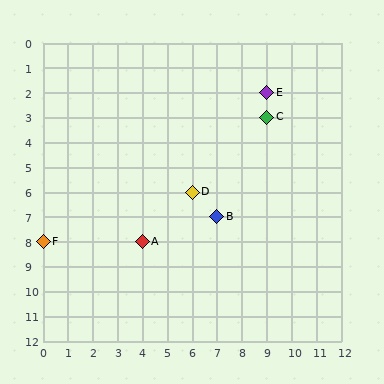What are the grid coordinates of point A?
Point A is at grid coordinates (4, 8).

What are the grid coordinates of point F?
Point F is at grid coordinates (0, 8).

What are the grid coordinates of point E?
Point E is at grid coordinates (9, 2).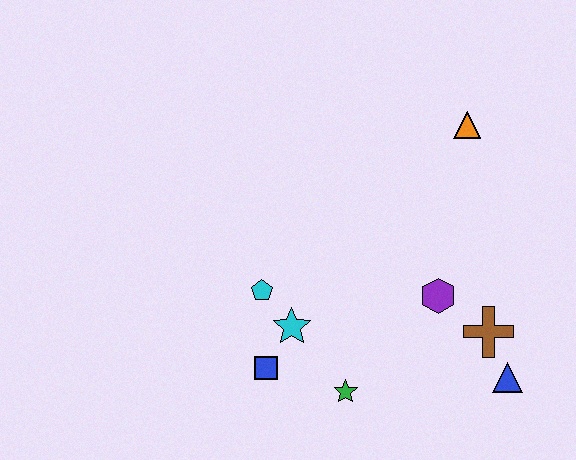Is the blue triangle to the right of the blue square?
Yes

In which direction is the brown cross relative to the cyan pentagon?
The brown cross is to the right of the cyan pentagon.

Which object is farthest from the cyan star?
The orange triangle is farthest from the cyan star.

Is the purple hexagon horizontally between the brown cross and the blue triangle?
No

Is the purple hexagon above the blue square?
Yes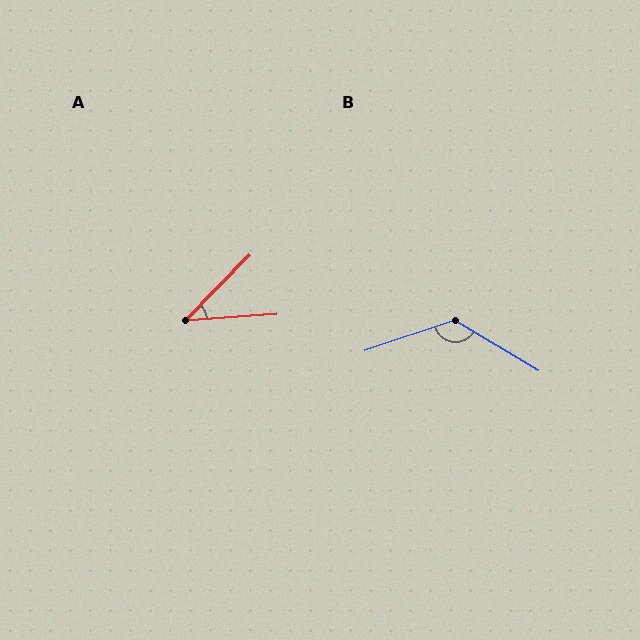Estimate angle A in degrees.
Approximately 42 degrees.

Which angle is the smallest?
A, at approximately 42 degrees.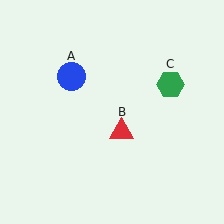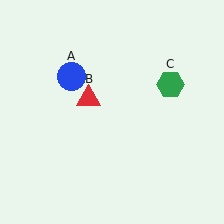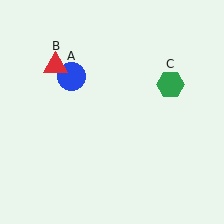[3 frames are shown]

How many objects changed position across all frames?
1 object changed position: red triangle (object B).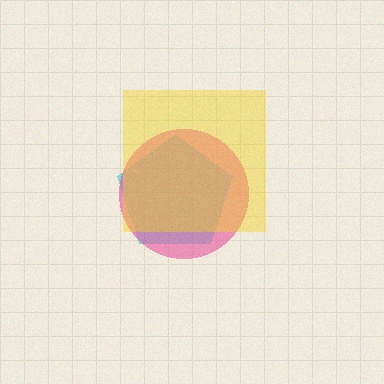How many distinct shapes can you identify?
There are 3 distinct shapes: a cyan pentagon, a pink circle, a yellow square.